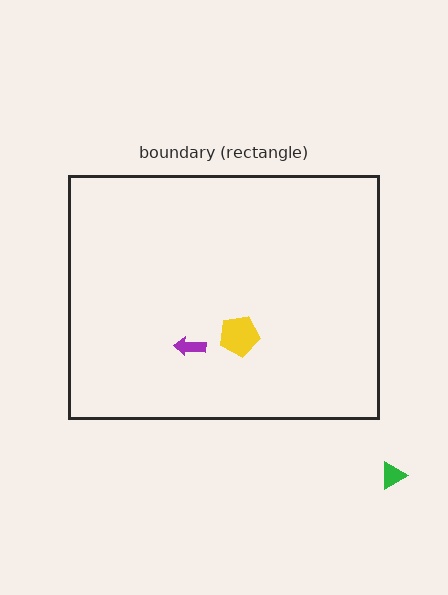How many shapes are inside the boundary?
2 inside, 1 outside.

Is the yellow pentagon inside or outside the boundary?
Inside.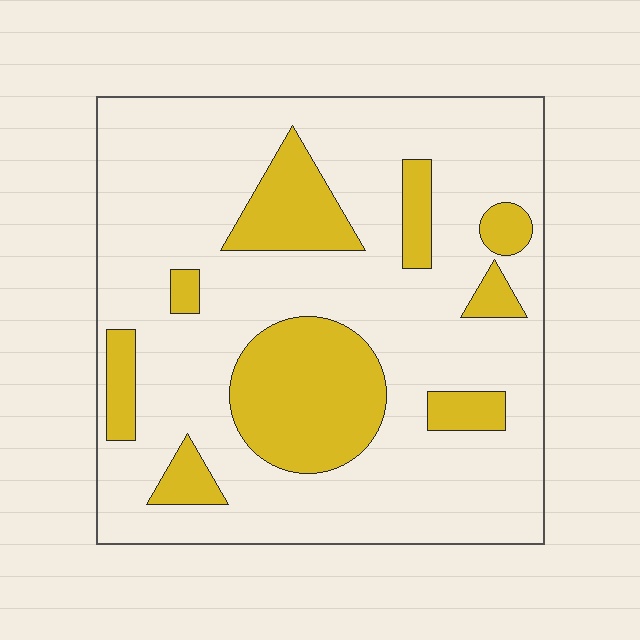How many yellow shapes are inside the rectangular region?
9.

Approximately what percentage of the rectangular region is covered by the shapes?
Approximately 25%.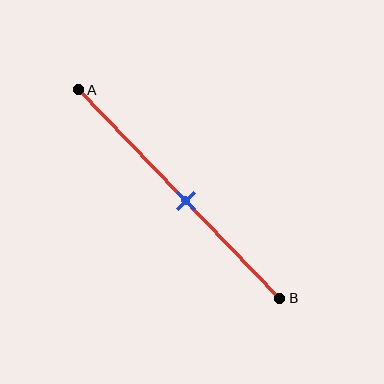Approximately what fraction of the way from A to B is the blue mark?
The blue mark is approximately 55% of the way from A to B.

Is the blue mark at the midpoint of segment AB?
No, the mark is at about 55% from A, not at the 50% midpoint.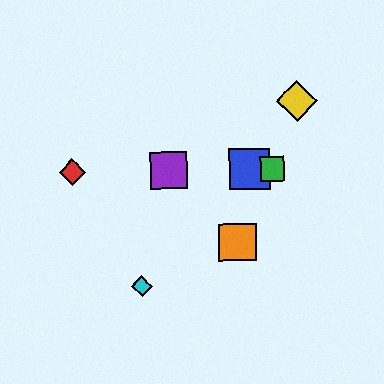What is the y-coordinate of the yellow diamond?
The yellow diamond is at y≈101.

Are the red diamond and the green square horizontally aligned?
Yes, both are at y≈172.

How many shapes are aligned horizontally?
4 shapes (the red diamond, the blue square, the green square, the purple square) are aligned horizontally.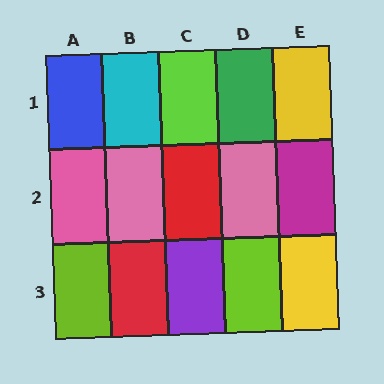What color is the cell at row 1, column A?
Blue.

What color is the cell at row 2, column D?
Pink.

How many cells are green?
1 cell is green.